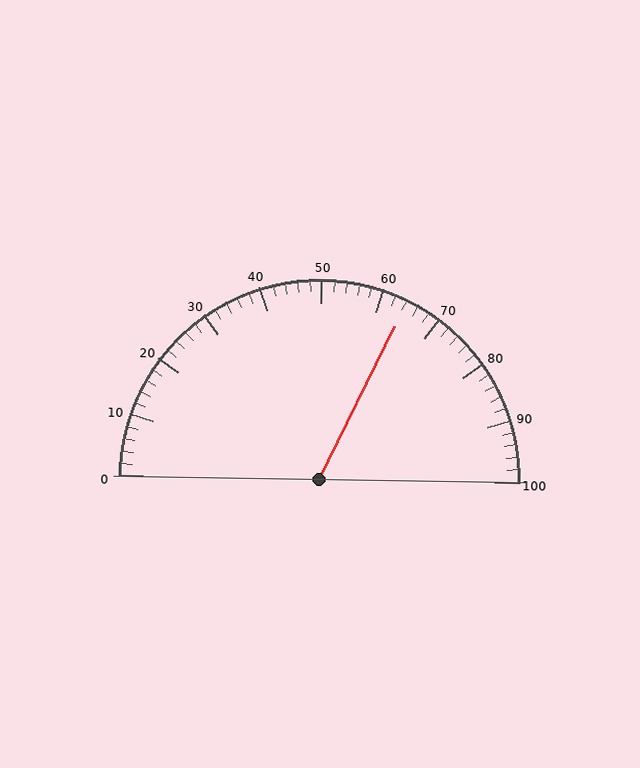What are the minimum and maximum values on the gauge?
The gauge ranges from 0 to 100.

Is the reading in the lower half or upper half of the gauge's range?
The reading is in the upper half of the range (0 to 100).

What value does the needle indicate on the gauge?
The needle indicates approximately 64.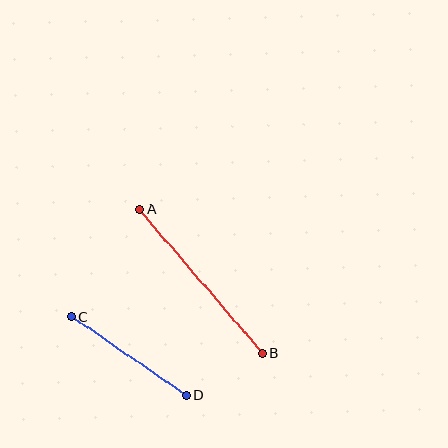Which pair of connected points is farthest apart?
Points A and B are farthest apart.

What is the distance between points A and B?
The distance is approximately 189 pixels.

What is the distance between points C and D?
The distance is approximately 139 pixels.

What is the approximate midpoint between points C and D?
The midpoint is at approximately (129, 356) pixels.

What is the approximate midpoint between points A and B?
The midpoint is at approximately (201, 281) pixels.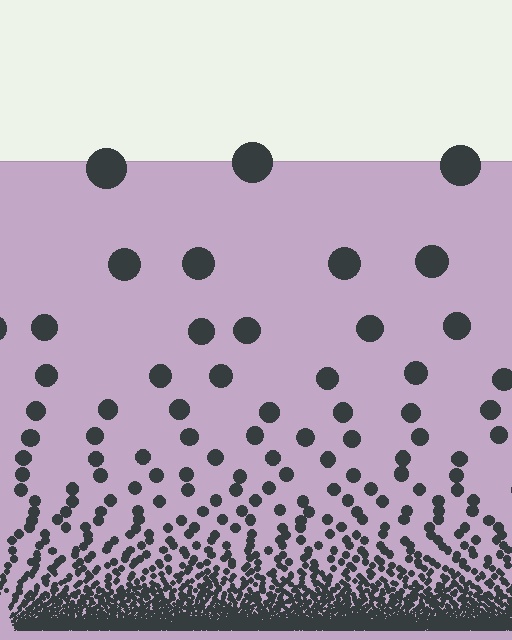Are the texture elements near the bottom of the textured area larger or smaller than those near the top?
Smaller. The gradient is inverted — elements near the bottom are smaller and denser.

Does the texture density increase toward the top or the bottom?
Density increases toward the bottom.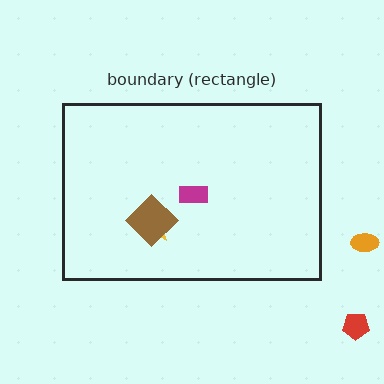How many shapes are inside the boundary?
3 inside, 2 outside.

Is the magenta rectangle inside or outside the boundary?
Inside.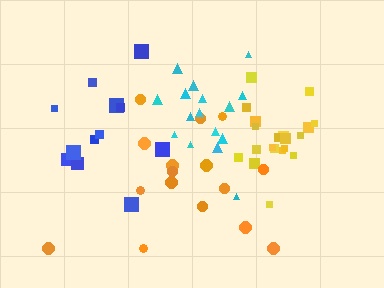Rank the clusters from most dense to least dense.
yellow, cyan, blue, orange.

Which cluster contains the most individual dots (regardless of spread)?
Yellow (20).